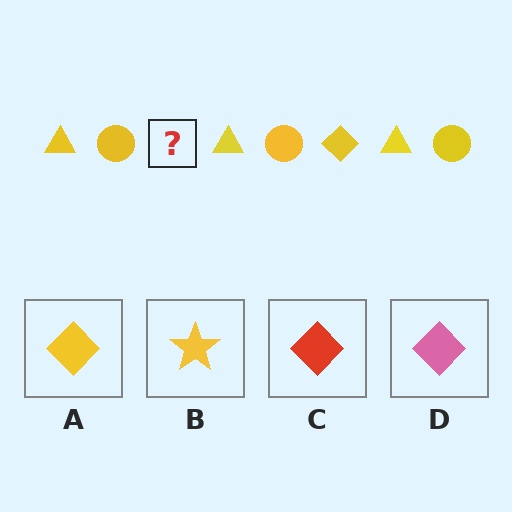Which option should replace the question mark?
Option A.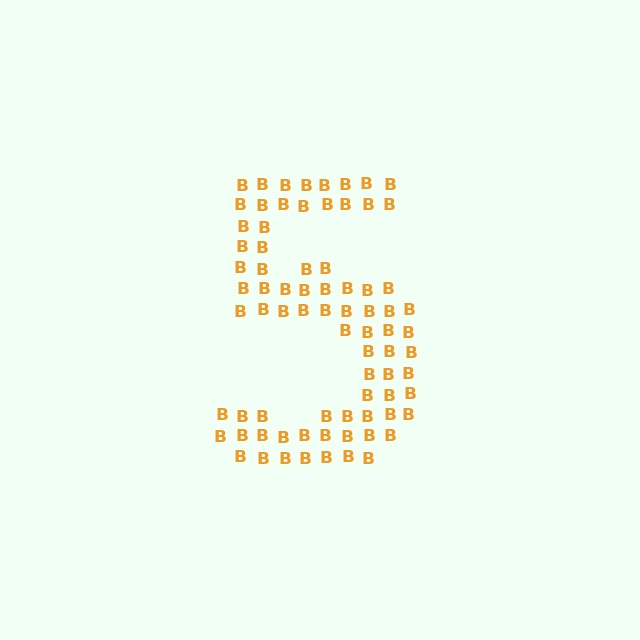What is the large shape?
The large shape is the digit 5.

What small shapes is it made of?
It is made of small letter B's.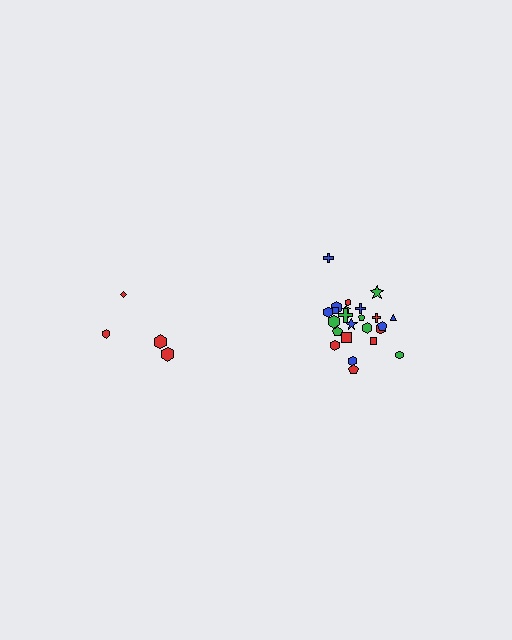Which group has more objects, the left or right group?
The right group.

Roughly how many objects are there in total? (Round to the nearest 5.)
Roughly 30 objects in total.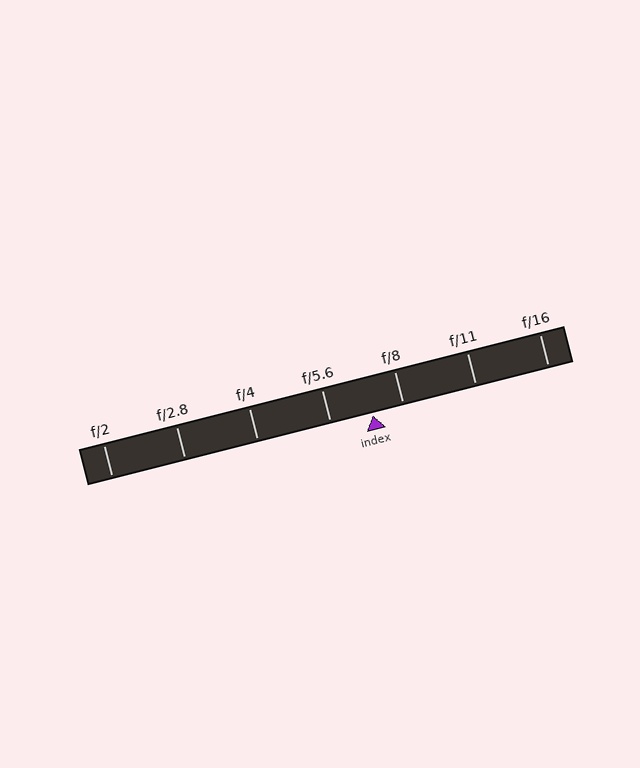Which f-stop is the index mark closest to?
The index mark is closest to f/8.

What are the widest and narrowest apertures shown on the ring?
The widest aperture shown is f/2 and the narrowest is f/16.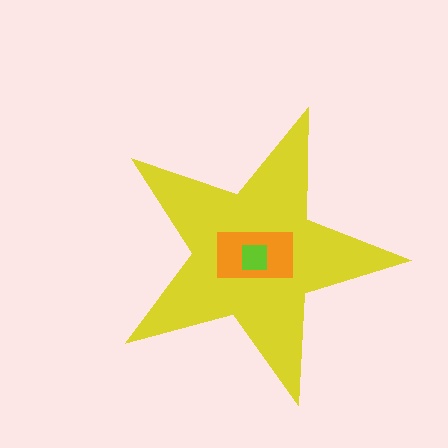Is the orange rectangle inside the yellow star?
Yes.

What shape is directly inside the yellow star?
The orange rectangle.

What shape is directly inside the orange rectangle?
The lime square.